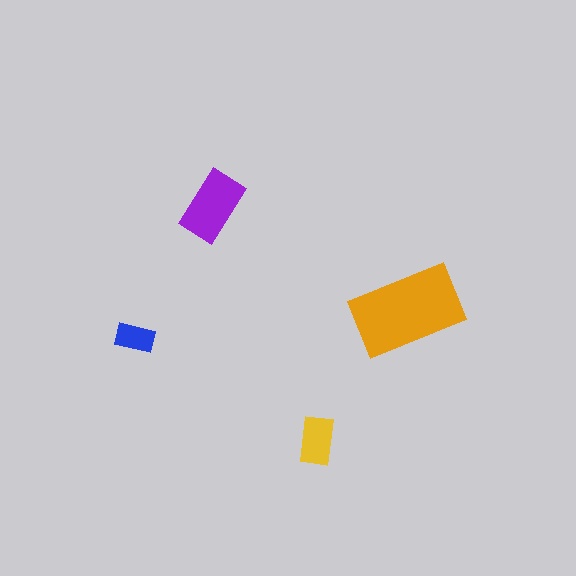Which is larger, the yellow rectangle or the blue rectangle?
The yellow one.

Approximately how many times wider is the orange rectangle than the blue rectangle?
About 3 times wider.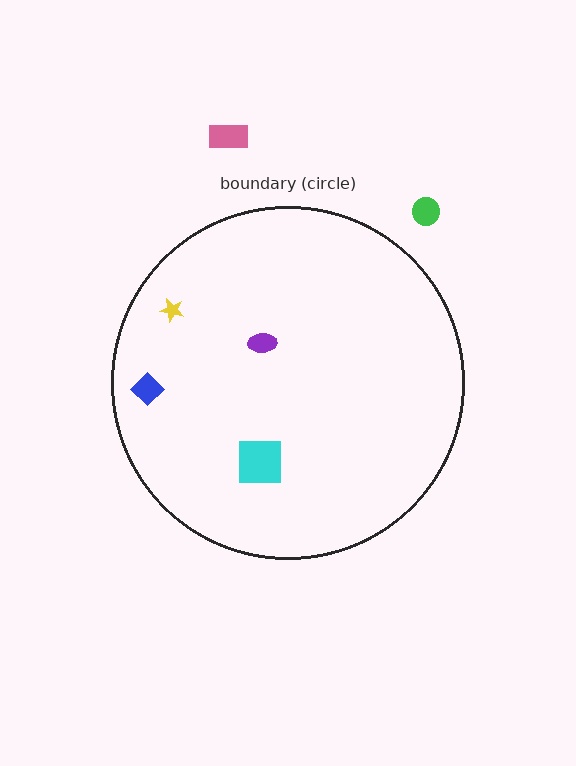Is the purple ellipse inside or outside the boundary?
Inside.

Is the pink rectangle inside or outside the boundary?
Outside.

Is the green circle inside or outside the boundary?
Outside.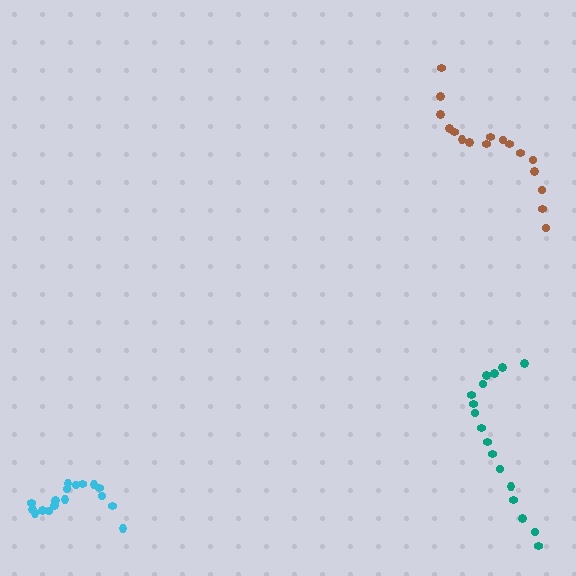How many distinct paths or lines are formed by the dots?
There are 3 distinct paths.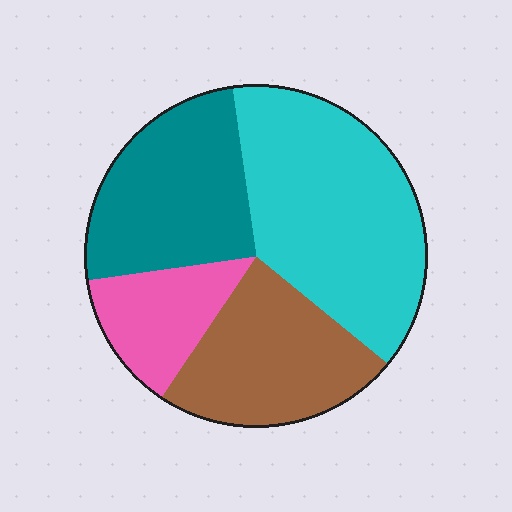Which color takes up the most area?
Cyan, at roughly 40%.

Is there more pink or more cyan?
Cyan.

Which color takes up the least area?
Pink, at roughly 15%.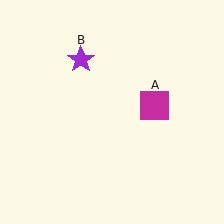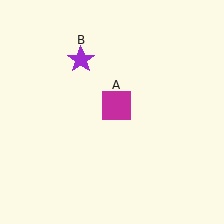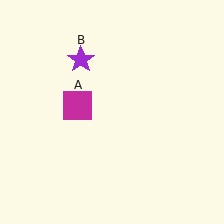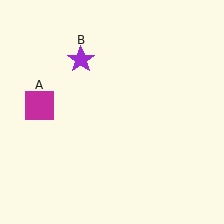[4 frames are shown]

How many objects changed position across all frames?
1 object changed position: magenta square (object A).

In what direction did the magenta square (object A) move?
The magenta square (object A) moved left.